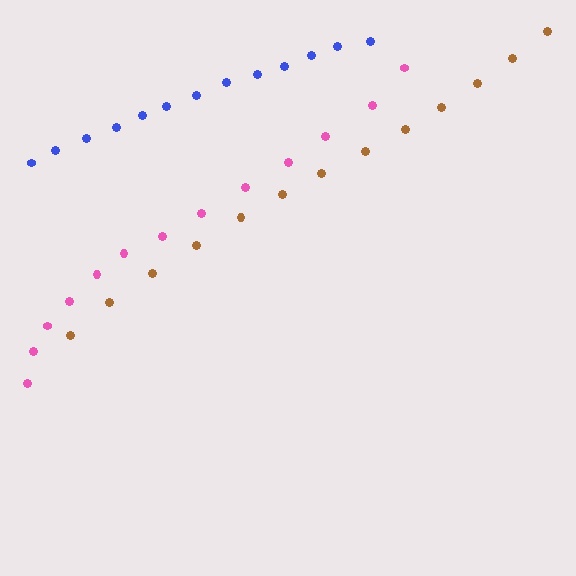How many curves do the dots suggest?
There are 3 distinct paths.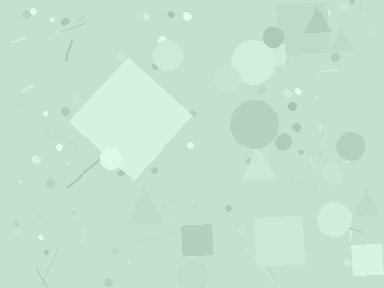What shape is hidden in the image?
A diamond is hidden in the image.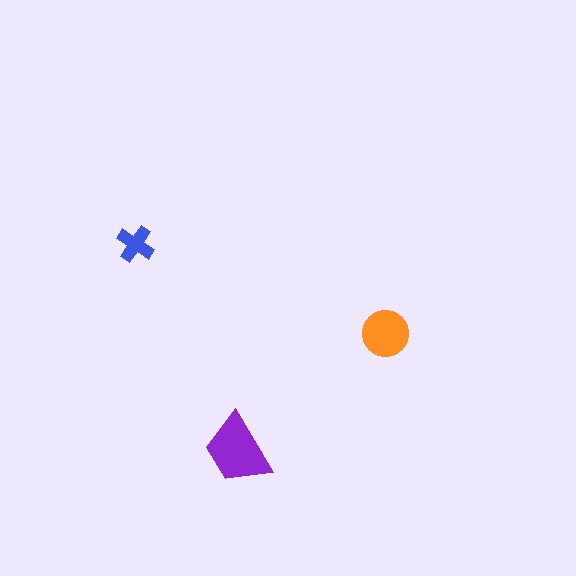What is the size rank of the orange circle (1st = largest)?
2nd.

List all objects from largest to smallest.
The purple trapezoid, the orange circle, the blue cross.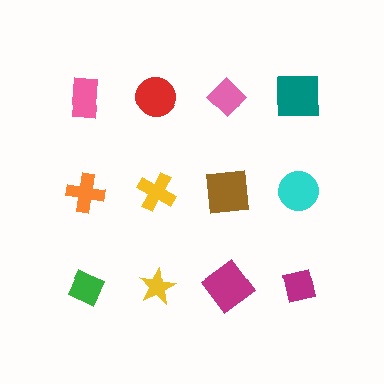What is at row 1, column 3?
A pink diamond.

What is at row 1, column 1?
A pink rectangle.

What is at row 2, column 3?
A brown square.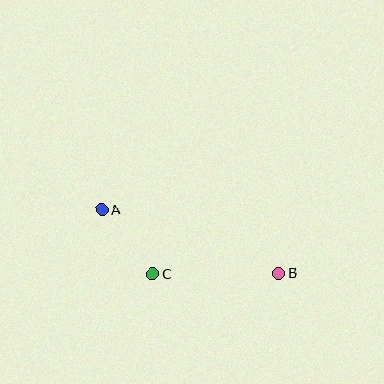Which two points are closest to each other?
Points A and C are closest to each other.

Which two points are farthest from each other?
Points A and B are farthest from each other.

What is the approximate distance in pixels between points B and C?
The distance between B and C is approximately 126 pixels.